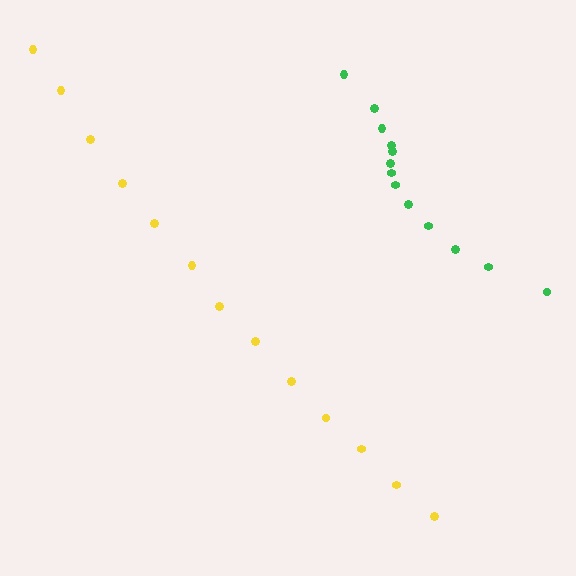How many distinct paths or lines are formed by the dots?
There are 2 distinct paths.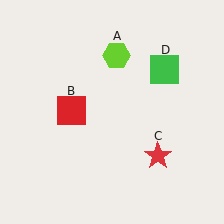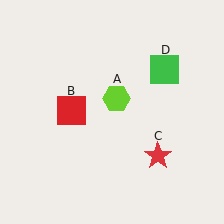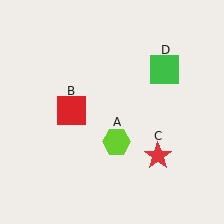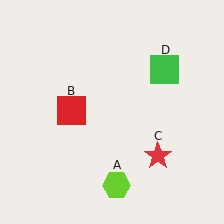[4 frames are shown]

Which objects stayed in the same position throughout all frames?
Red square (object B) and red star (object C) and green square (object D) remained stationary.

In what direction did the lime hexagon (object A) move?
The lime hexagon (object A) moved down.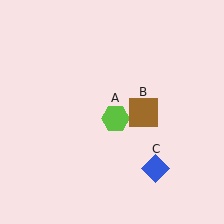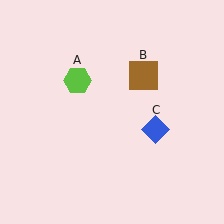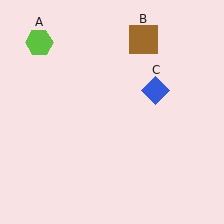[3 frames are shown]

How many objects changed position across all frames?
3 objects changed position: lime hexagon (object A), brown square (object B), blue diamond (object C).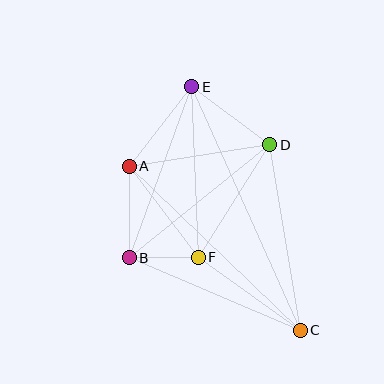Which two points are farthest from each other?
Points C and E are farthest from each other.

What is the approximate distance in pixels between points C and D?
The distance between C and D is approximately 188 pixels.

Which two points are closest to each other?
Points B and F are closest to each other.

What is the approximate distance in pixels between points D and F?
The distance between D and F is approximately 133 pixels.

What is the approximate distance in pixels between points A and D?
The distance between A and D is approximately 142 pixels.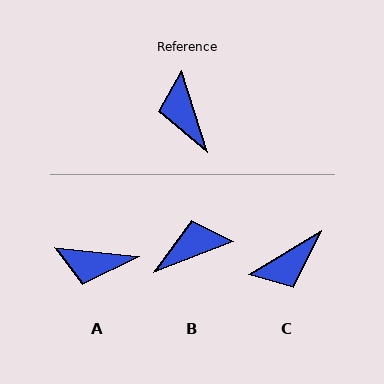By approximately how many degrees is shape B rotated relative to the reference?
Approximately 86 degrees clockwise.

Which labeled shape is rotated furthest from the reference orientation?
C, about 104 degrees away.